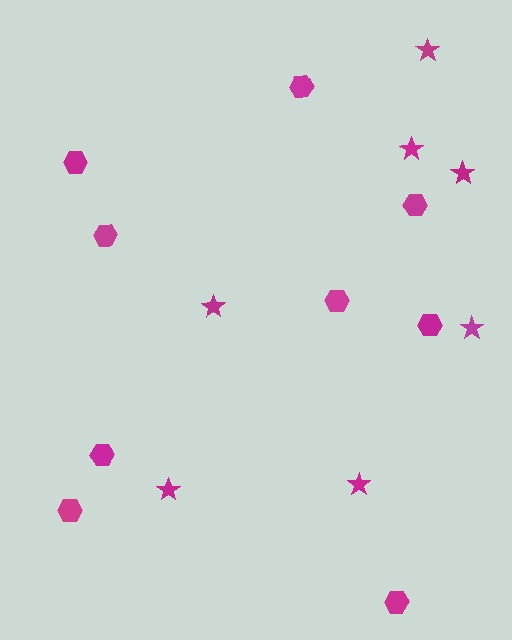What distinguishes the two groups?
There are 2 groups: one group of hexagons (9) and one group of stars (7).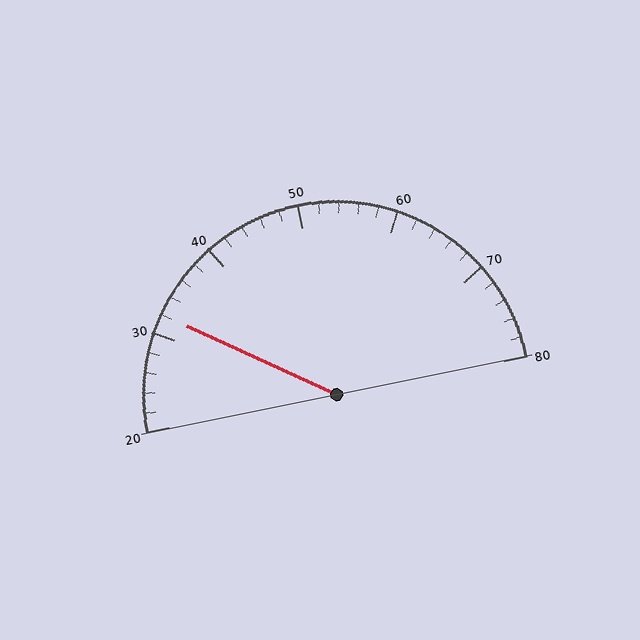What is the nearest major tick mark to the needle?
The nearest major tick mark is 30.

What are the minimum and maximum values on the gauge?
The gauge ranges from 20 to 80.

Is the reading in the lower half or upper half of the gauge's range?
The reading is in the lower half of the range (20 to 80).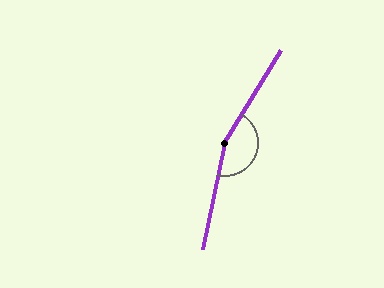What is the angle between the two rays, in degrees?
Approximately 160 degrees.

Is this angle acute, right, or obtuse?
It is obtuse.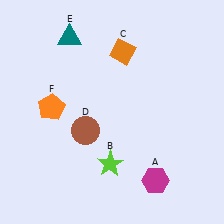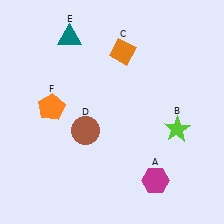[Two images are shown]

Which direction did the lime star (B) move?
The lime star (B) moved right.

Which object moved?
The lime star (B) moved right.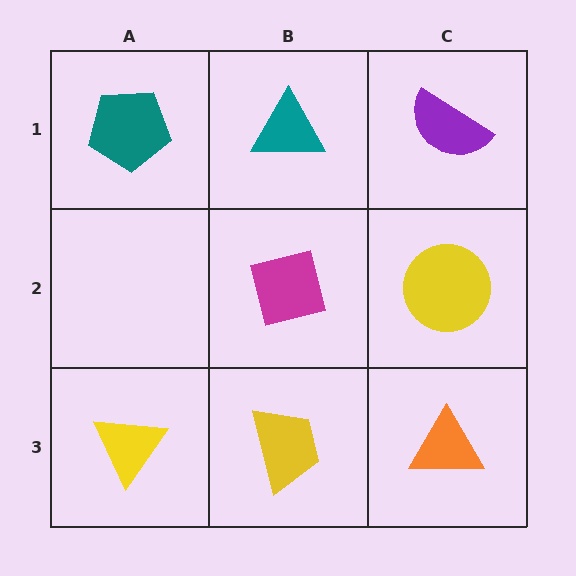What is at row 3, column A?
A yellow triangle.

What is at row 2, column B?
A magenta square.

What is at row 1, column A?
A teal pentagon.